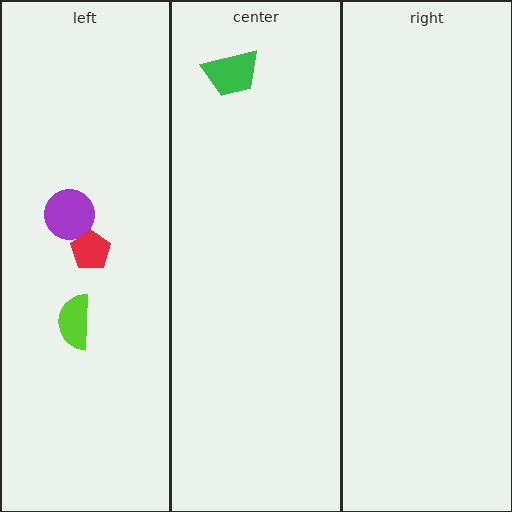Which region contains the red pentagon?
The left region.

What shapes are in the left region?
The purple circle, the red pentagon, the lime semicircle.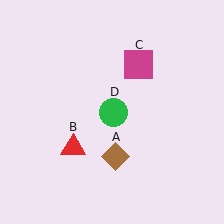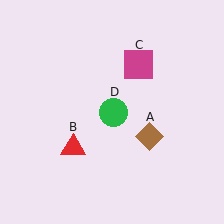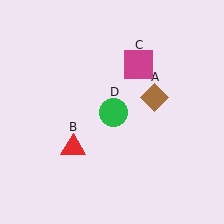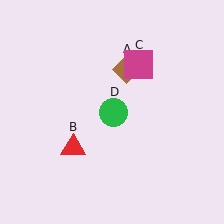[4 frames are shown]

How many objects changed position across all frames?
1 object changed position: brown diamond (object A).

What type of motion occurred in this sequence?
The brown diamond (object A) rotated counterclockwise around the center of the scene.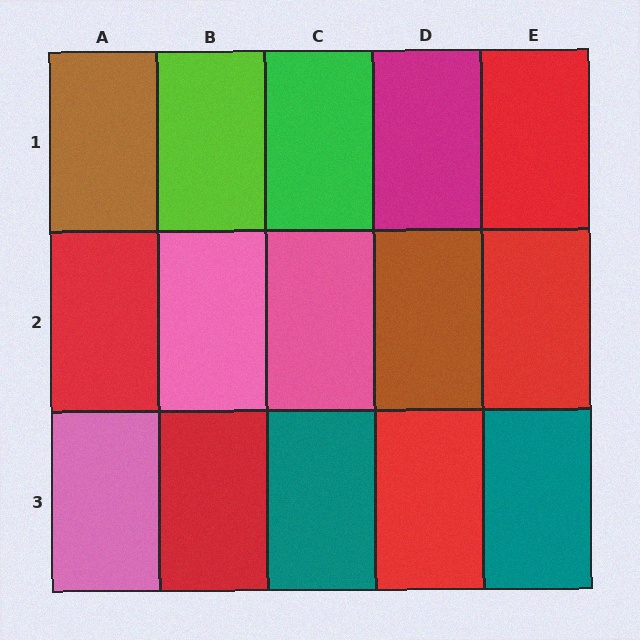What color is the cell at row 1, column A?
Brown.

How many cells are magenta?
1 cell is magenta.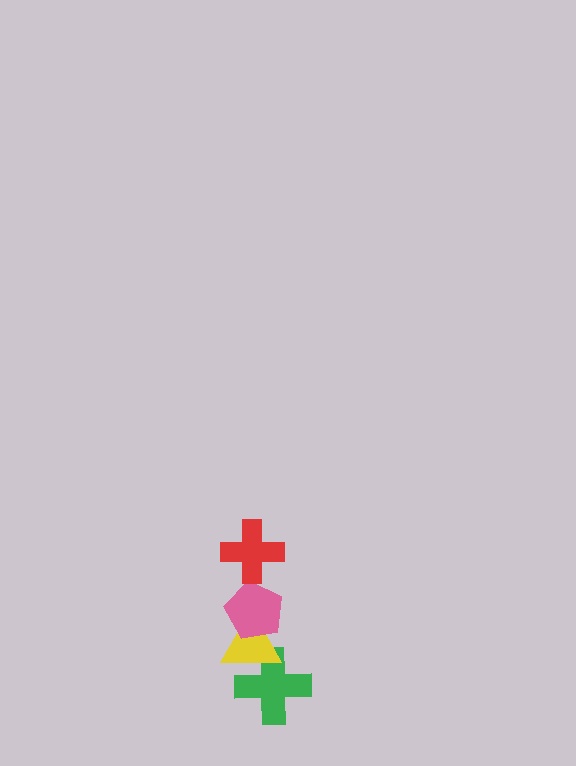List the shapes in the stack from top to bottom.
From top to bottom: the red cross, the pink pentagon, the yellow triangle, the green cross.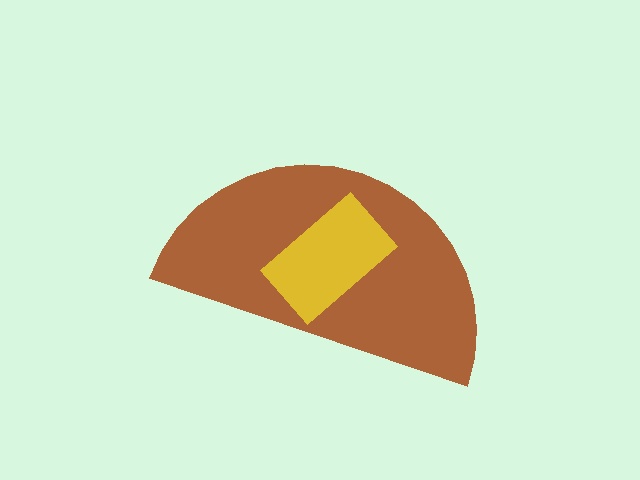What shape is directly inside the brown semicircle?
The yellow rectangle.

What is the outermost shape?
The brown semicircle.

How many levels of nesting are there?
2.